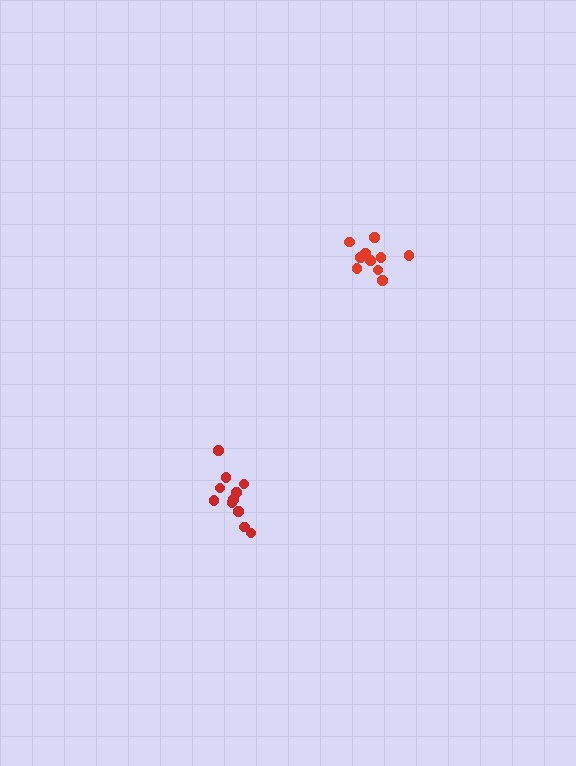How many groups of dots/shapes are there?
There are 2 groups.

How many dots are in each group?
Group 1: 11 dots, Group 2: 11 dots (22 total).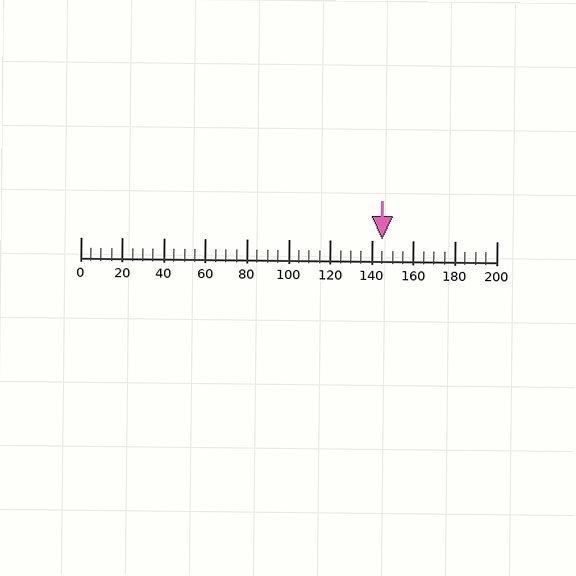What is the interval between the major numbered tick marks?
The major tick marks are spaced 20 units apart.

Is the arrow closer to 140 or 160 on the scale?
The arrow is closer to 140.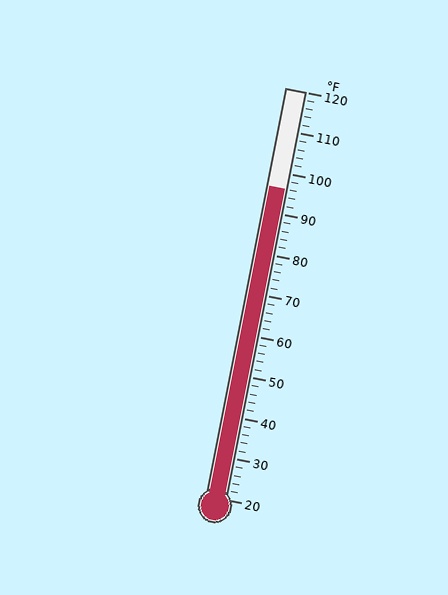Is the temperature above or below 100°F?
The temperature is below 100°F.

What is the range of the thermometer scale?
The thermometer scale ranges from 20°F to 120°F.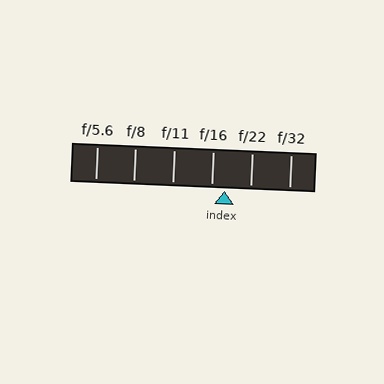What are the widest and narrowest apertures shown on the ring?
The widest aperture shown is f/5.6 and the narrowest is f/32.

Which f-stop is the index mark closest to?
The index mark is closest to f/16.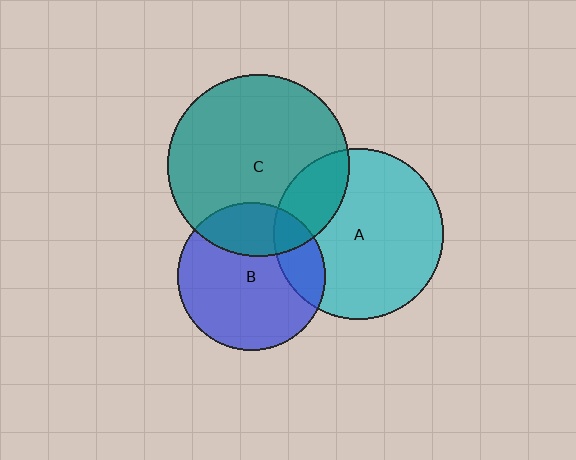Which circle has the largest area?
Circle C (teal).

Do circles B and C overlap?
Yes.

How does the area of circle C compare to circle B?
Approximately 1.5 times.